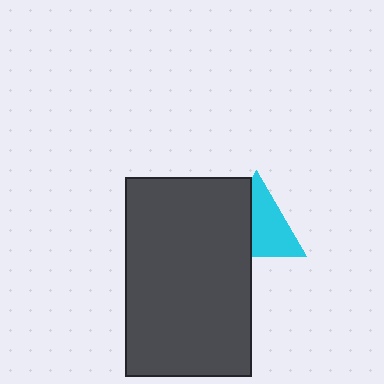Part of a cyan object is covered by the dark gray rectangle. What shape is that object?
It is a triangle.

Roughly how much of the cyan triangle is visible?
About half of it is visible (roughly 59%).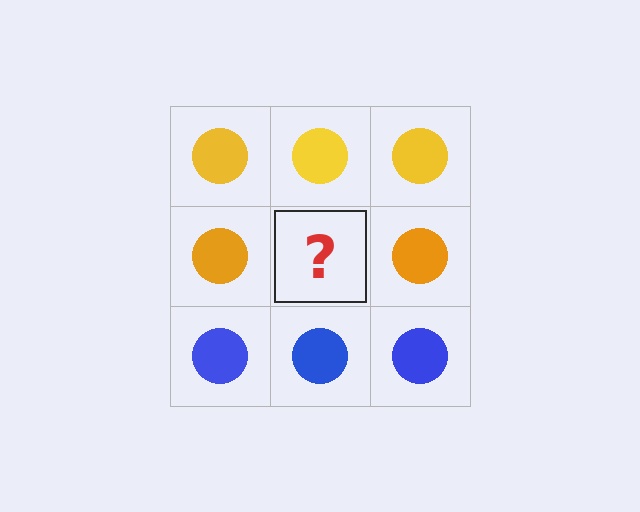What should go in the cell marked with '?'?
The missing cell should contain an orange circle.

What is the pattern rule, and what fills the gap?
The rule is that each row has a consistent color. The gap should be filled with an orange circle.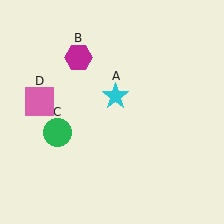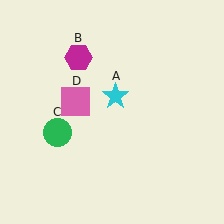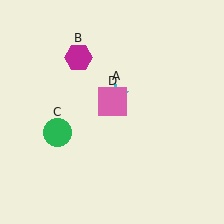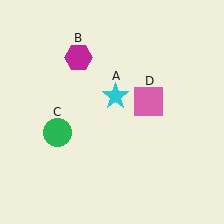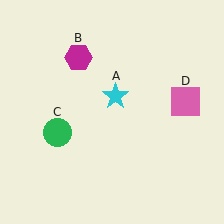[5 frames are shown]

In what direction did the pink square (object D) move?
The pink square (object D) moved right.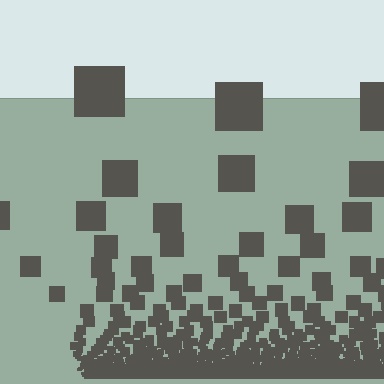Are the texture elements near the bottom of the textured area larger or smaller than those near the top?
Smaller. The gradient is inverted — elements near the bottom are smaller and denser.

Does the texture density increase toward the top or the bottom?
Density increases toward the bottom.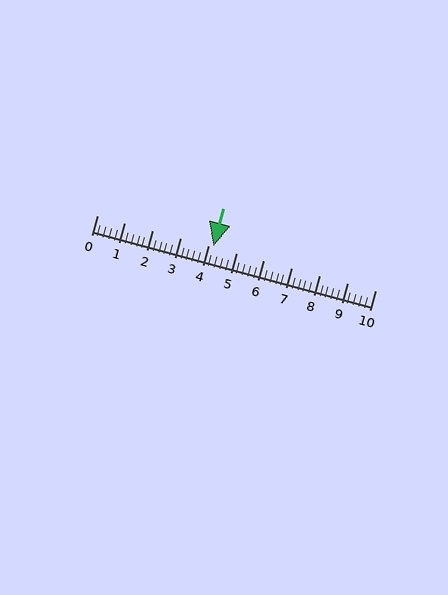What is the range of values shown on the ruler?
The ruler shows values from 0 to 10.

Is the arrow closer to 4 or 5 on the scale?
The arrow is closer to 4.